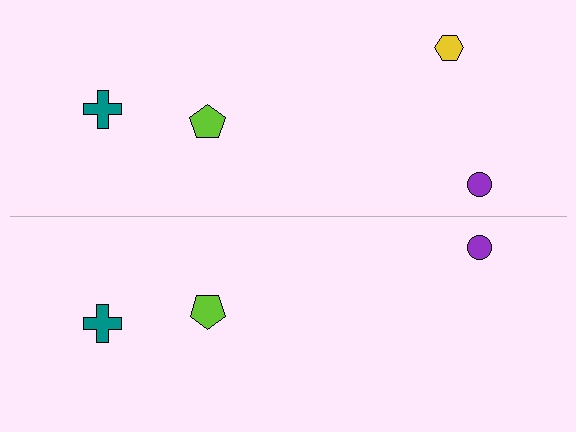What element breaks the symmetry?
A yellow hexagon is missing from the bottom side.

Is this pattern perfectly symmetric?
No, the pattern is not perfectly symmetric. A yellow hexagon is missing from the bottom side.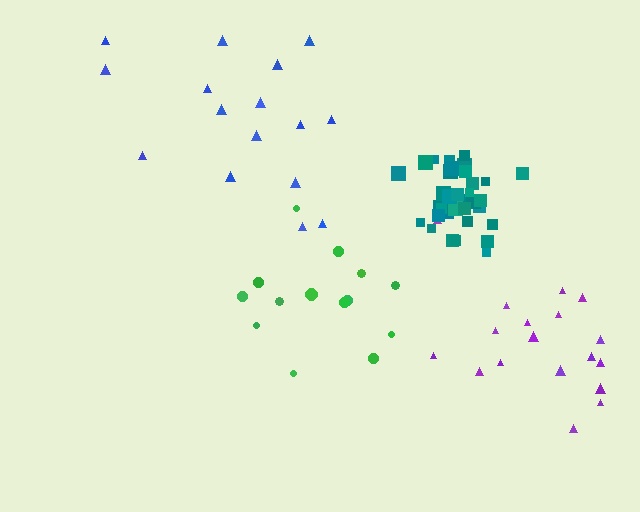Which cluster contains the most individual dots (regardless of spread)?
Teal (35).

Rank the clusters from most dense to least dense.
teal, green, purple, blue.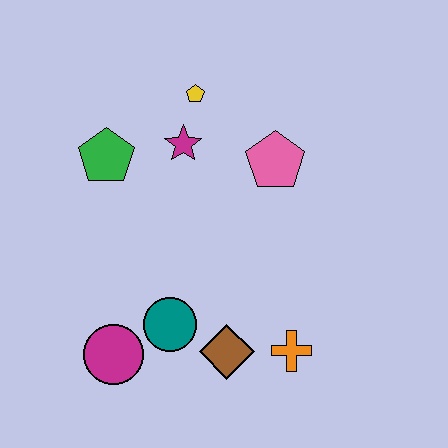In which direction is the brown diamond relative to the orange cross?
The brown diamond is to the left of the orange cross.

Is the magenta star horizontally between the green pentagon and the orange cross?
Yes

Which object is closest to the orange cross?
The brown diamond is closest to the orange cross.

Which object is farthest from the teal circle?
The yellow pentagon is farthest from the teal circle.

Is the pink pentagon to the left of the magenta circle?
No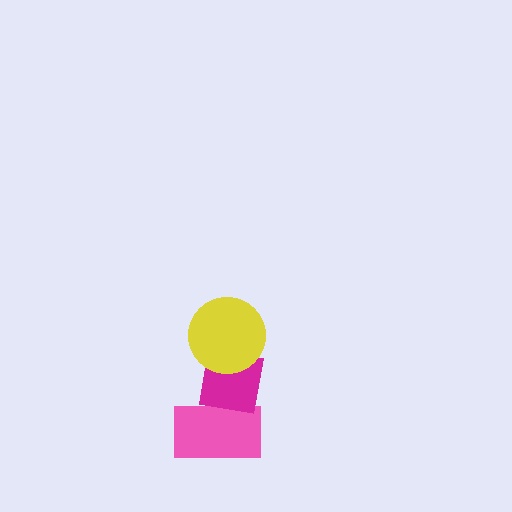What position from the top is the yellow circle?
The yellow circle is 1st from the top.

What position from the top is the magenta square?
The magenta square is 2nd from the top.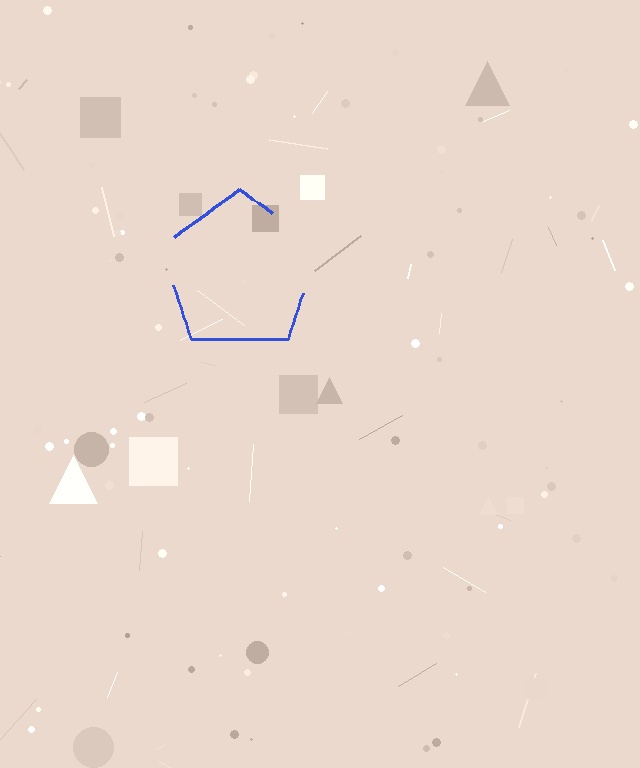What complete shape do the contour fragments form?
The contour fragments form a pentagon.